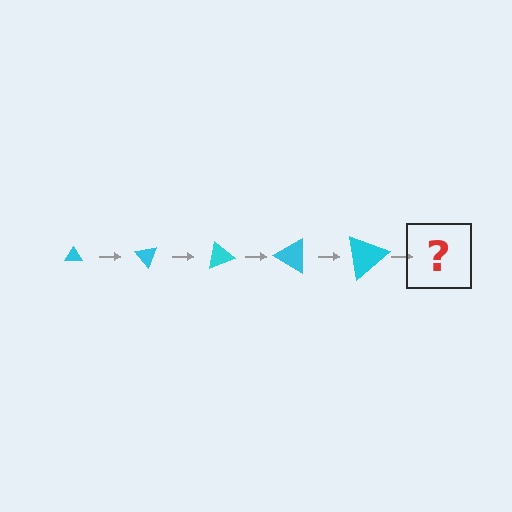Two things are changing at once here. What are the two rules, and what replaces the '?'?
The two rules are that the triangle grows larger each step and it rotates 50 degrees each step. The '?' should be a triangle, larger than the previous one and rotated 250 degrees from the start.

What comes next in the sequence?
The next element should be a triangle, larger than the previous one and rotated 250 degrees from the start.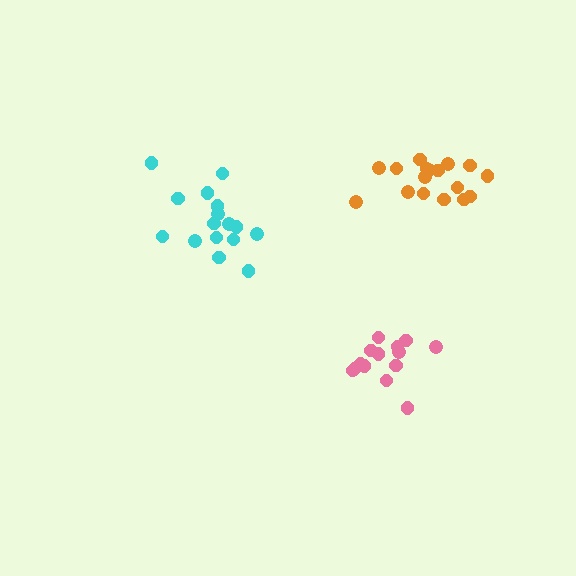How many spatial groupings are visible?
There are 3 spatial groupings.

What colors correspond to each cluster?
The clusters are colored: cyan, pink, orange.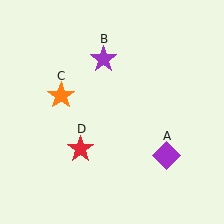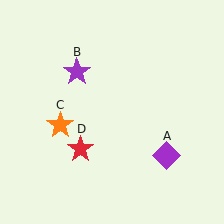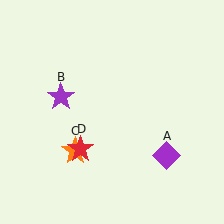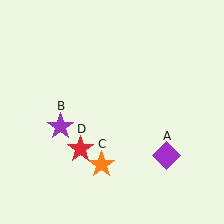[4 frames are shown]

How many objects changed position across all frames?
2 objects changed position: purple star (object B), orange star (object C).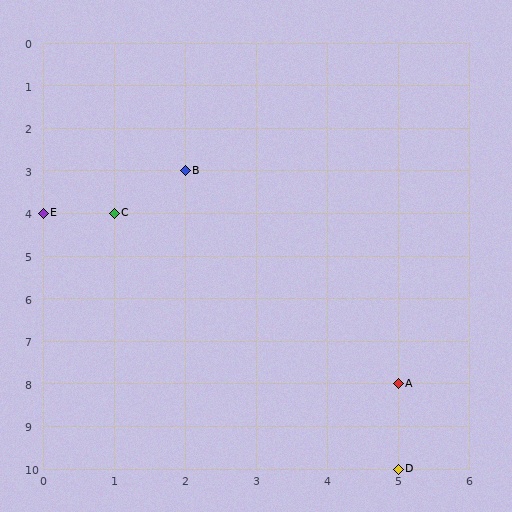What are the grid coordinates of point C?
Point C is at grid coordinates (1, 4).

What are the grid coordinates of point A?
Point A is at grid coordinates (5, 8).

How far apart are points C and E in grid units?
Points C and E are 1 column apart.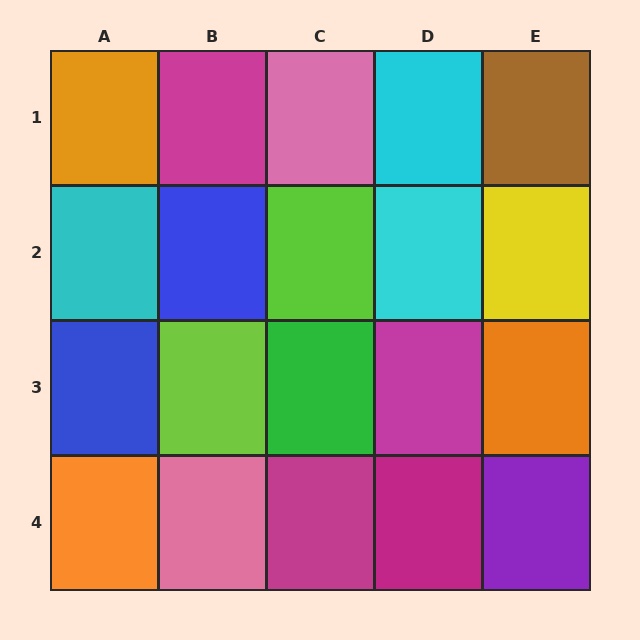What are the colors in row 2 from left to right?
Cyan, blue, lime, cyan, yellow.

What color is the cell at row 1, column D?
Cyan.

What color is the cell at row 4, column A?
Orange.